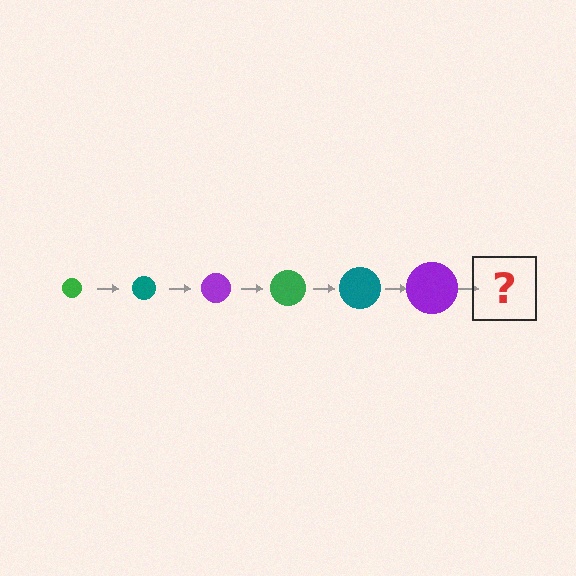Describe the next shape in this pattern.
It should be a green circle, larger than the previous one.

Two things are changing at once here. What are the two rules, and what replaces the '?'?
The two rules are that the circle grows larger each step and the color cycles through green, teal, and purple. The '?' should be a green circle, larger than the previous one.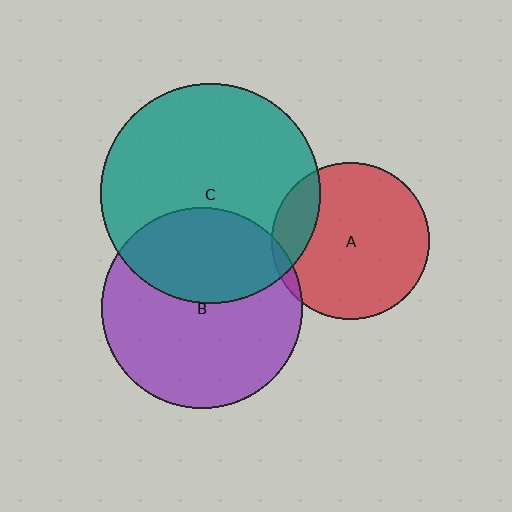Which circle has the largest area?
Circle C (teal).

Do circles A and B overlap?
Yes.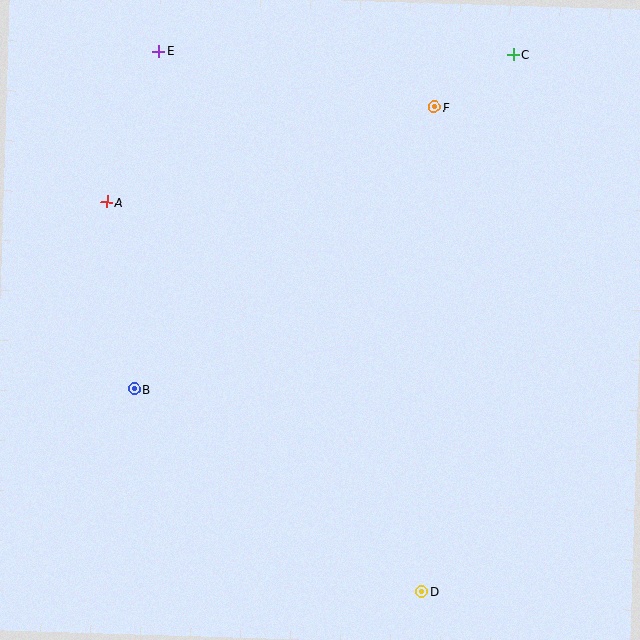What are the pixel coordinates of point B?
Point B is at (134, 389).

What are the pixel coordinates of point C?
Point C is at (513, 54).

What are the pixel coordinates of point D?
Point D is at (422, 592).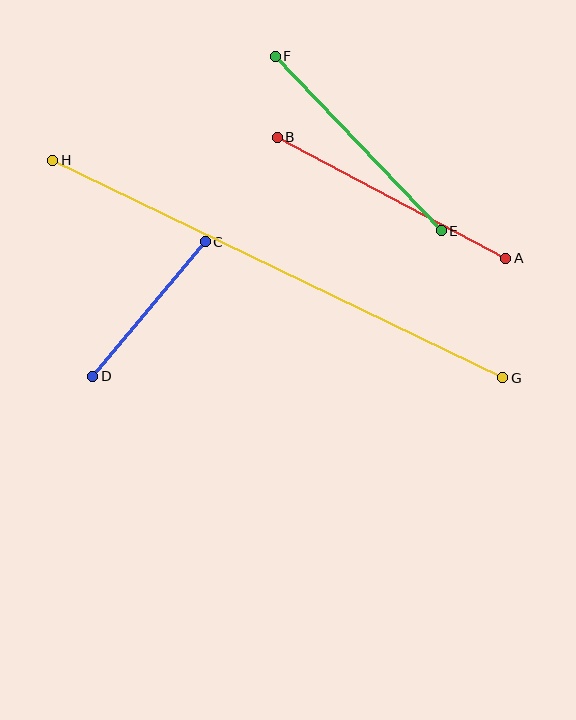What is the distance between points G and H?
The distance is approximately 500 pixels.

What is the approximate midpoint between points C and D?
The midpoint is at approximately (149, 309) pixels.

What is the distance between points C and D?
The distance is approximately 175 pixels.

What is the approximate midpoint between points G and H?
The midpoint is at approximately (278, 269) pixels.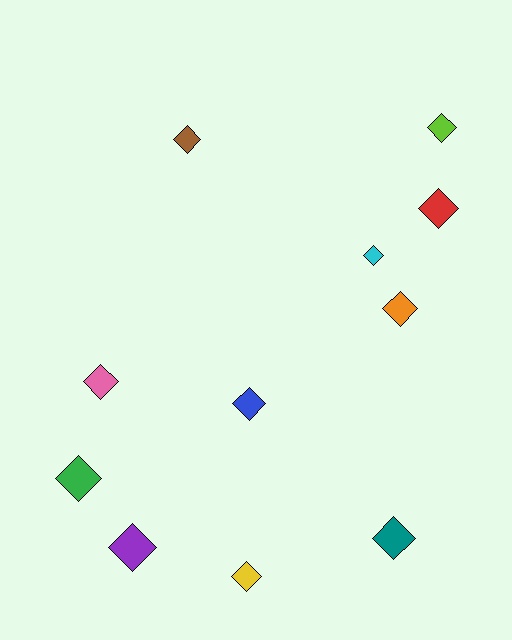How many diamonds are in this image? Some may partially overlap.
There are 11 diamonds.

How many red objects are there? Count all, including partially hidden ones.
There is 1 red object.